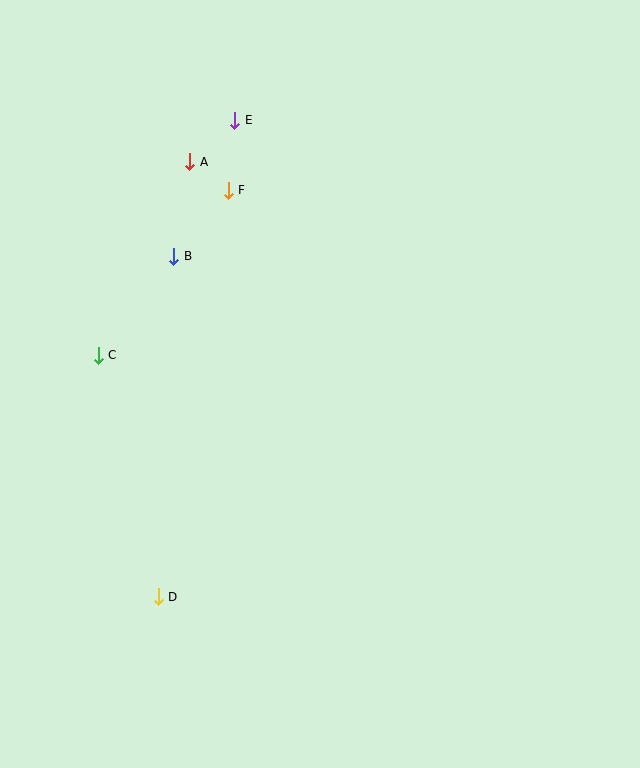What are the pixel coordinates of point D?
Point D is at (158, 597).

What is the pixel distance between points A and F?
The distance between A and F is 48 pixels.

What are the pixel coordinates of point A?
Point A is at (190, 162).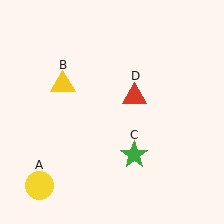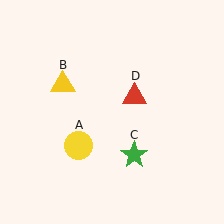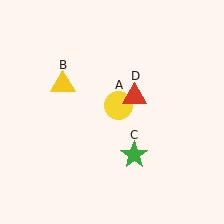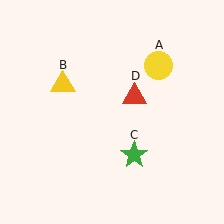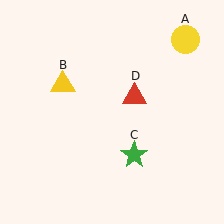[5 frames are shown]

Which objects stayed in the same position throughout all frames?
Yellow triangle (object B) and green star (object C) and red triangle (object D) remained stationary.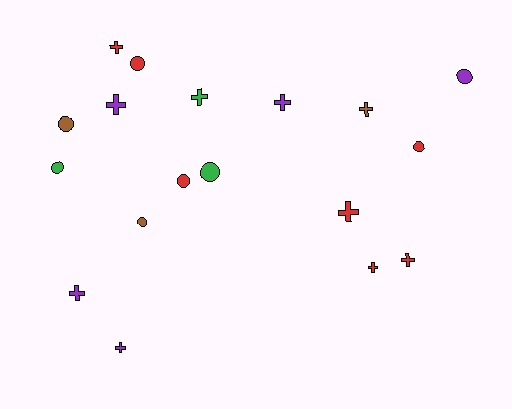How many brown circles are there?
There are 2 brown circles.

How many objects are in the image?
There are 18 objects.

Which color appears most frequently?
Red, with 7 objects.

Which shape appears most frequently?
Cross, with 10 objects.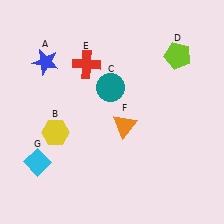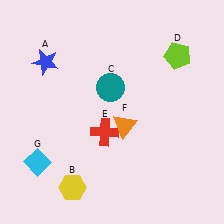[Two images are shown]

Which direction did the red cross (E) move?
The red cross (E) moved down.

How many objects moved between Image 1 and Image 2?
2 objects moved between the two images.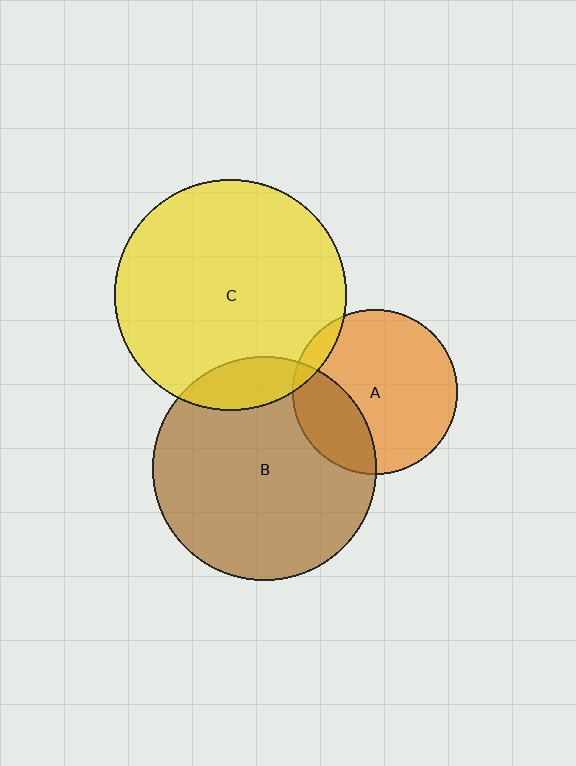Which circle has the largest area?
Circle C (yellow).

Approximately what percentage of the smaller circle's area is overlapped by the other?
Approximately 15%.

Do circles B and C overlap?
Yes.